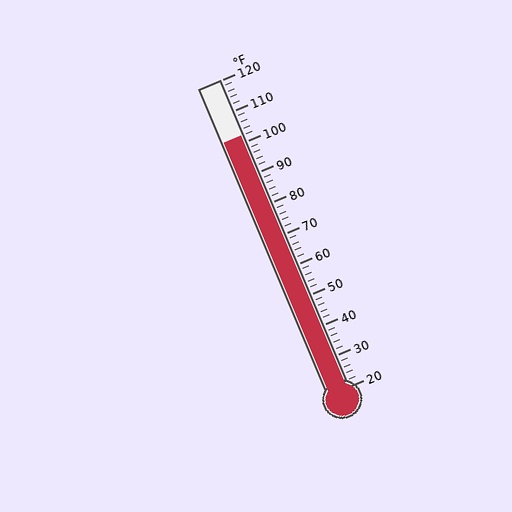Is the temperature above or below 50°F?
The temperature is above 50°F.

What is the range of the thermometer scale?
The thermometer scale ranges from 20°F to 120°F.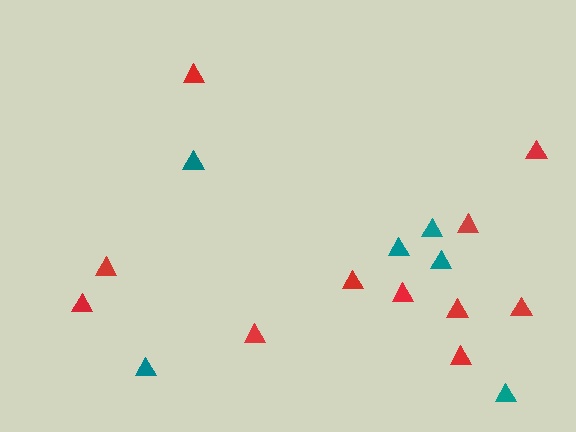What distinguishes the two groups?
There are 2 groups: one group of red triangles (11) and one group of teal triangles (6).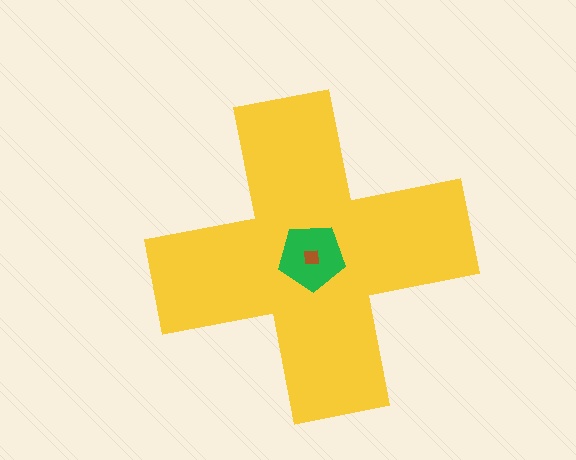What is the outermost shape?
The yellow cross.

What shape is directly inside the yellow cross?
The green pentagon.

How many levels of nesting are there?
3.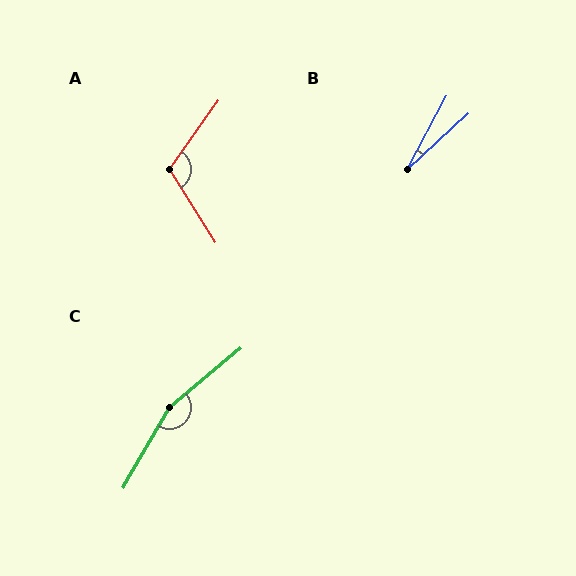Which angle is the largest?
C, at approximately 159 degrees.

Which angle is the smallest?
B, at approximately 19 degrees.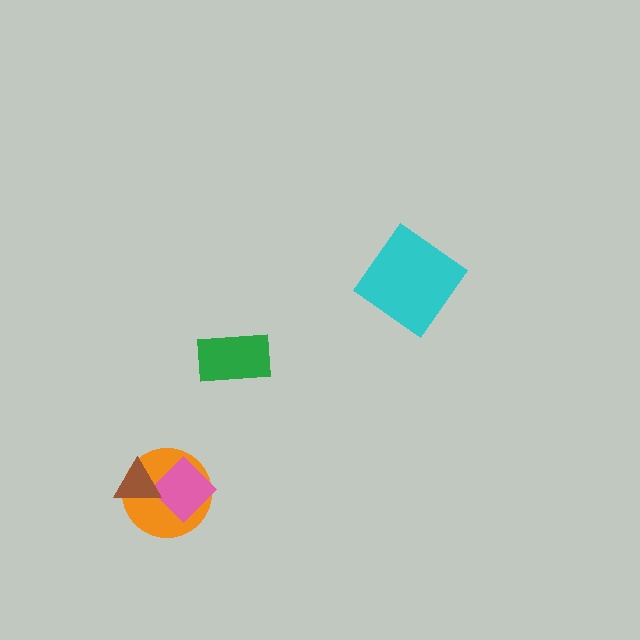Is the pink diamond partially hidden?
Yes, it is partially covered by another shape.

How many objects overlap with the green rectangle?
0 objects overlap with the green rectangle.